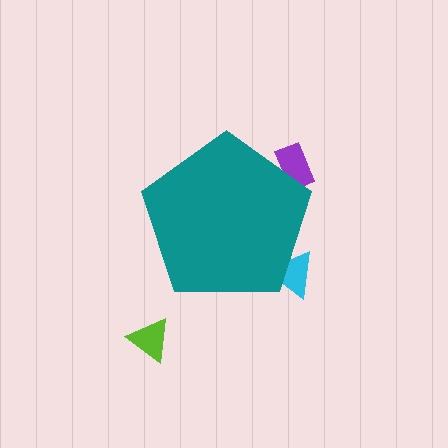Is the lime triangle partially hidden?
No, the lime triangle is fully visible.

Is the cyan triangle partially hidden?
Yes, the cyan triangle is partially hidden behind the teal pentagon.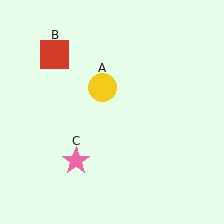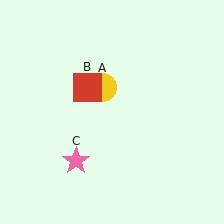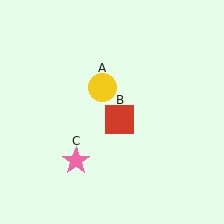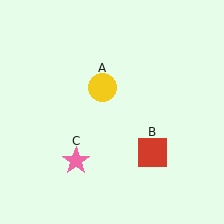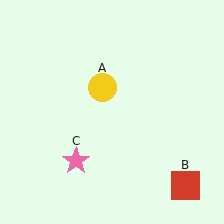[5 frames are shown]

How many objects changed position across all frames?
1 object changed position: red square (object B).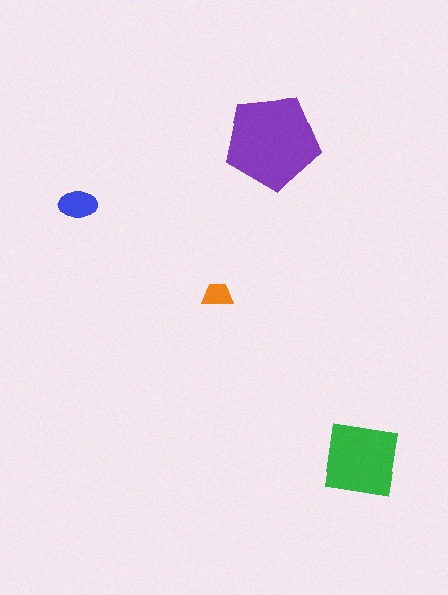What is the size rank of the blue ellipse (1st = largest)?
3rd.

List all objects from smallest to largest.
The orange trapezoid, the blue ellipse, the green square, the purple pentagon.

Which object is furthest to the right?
The green square is rightmost.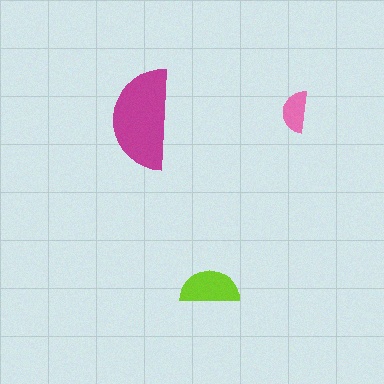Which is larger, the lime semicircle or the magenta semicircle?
The magenta one.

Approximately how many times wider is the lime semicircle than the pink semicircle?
About 1.5 times wider.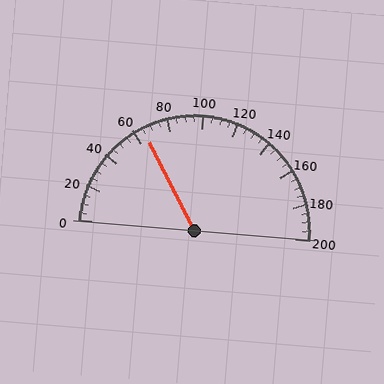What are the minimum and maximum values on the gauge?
The gauge ranges from 0 to 200.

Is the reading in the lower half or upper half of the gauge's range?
The reading is in the lower half of the range (0 to 200).